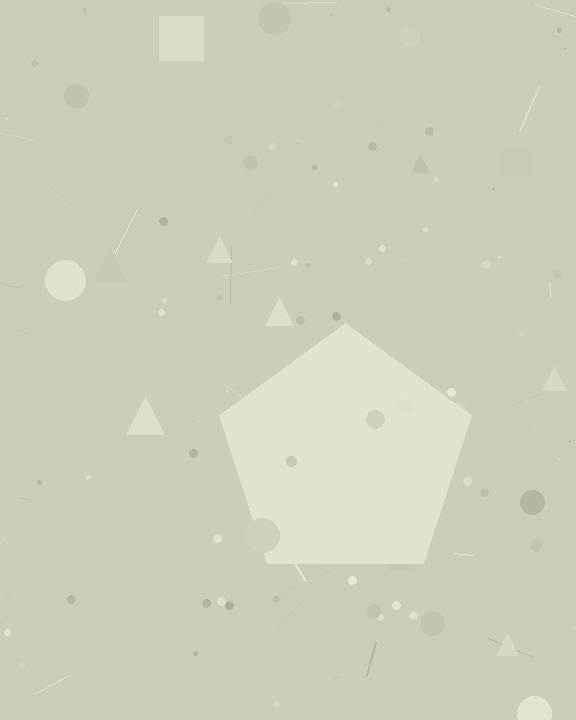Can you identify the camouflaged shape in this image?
The camouflaged shape is a pentagon.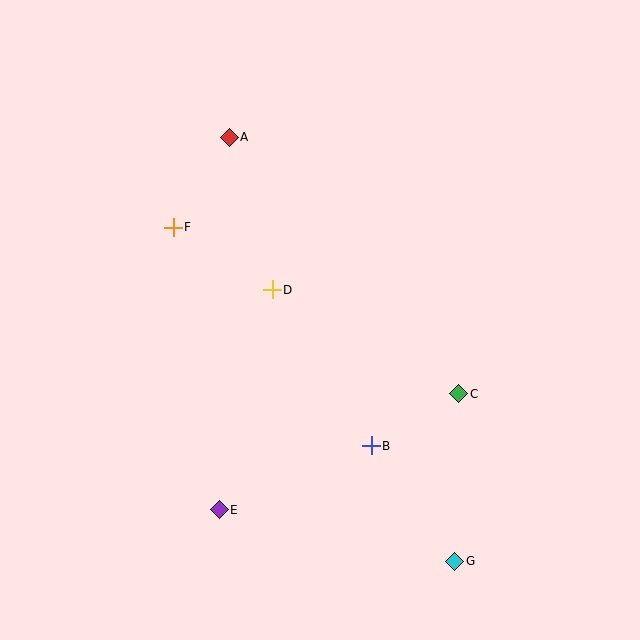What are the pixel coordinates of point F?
Point F is at (173, 227).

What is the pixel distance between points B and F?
The distance between B and F is 295 pixels.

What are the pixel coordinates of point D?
Point D is at (272, 290).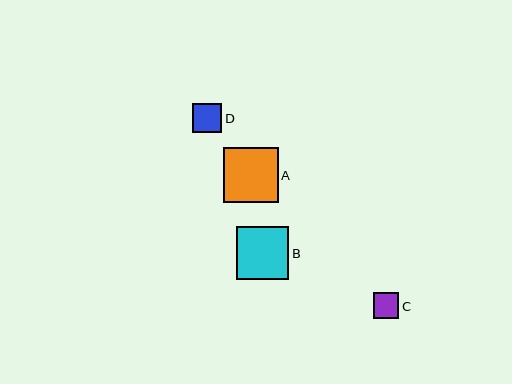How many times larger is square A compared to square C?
Square A is approximately 2.2 times the size of square C.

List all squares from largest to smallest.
From largest to smallest: A, B, D, C.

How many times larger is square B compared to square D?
Square B is approximately 1.8 times the size of square D.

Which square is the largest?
Square A is the largest with a size of approximately 54 pixels.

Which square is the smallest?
Square C is the smallest with a size of approximately 25 pixels.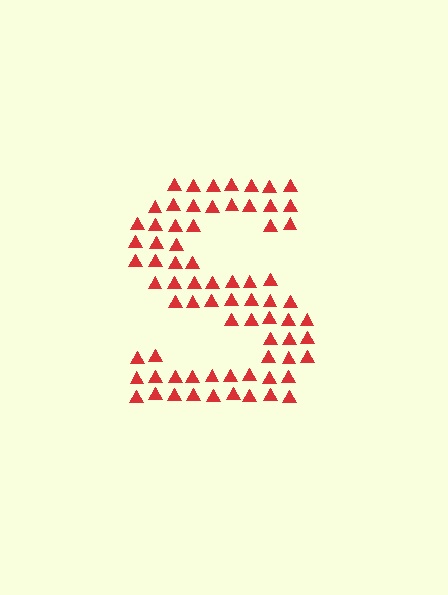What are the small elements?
The small elements are triangles.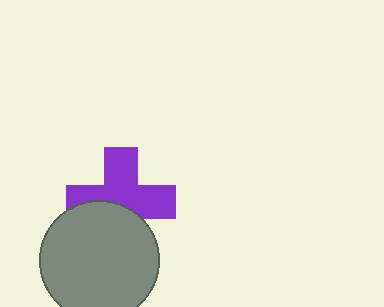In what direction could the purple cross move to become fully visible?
The purple cross could move up. That would shift it out from behind the gray circle entirely.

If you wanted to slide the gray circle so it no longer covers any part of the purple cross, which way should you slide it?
Slide it down — that is the most direct way to separate the two shapes.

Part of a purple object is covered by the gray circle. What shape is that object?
It is a cross.